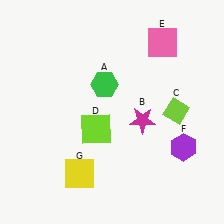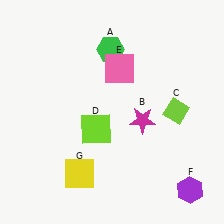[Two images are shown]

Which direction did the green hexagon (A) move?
The green hexagon (A) moved up.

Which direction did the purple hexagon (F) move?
The purple hexagon (F) moved down.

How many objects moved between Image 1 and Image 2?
3 objects moved between the two images.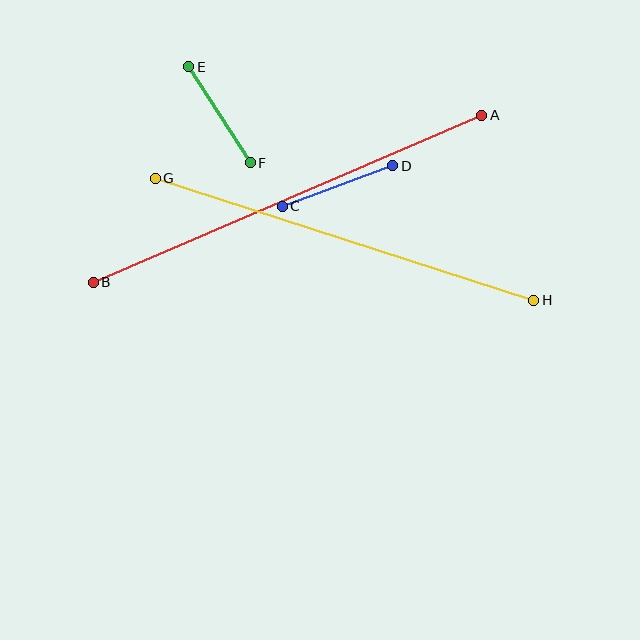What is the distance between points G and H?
The distance is approximately 398 pixels.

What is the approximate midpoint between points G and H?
The midpoint is at approximately (344, 239) pixels.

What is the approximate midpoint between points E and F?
The midpoint is at approximately (220, 115) pixels.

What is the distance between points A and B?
The distance is approximately 423 pixels.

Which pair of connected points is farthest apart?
Points A and B are farthest apart.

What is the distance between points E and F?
The distance is approximately 114 pixels.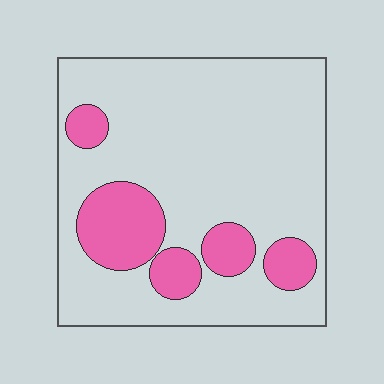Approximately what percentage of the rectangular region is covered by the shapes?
Approximately 20%.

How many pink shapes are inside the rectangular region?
5.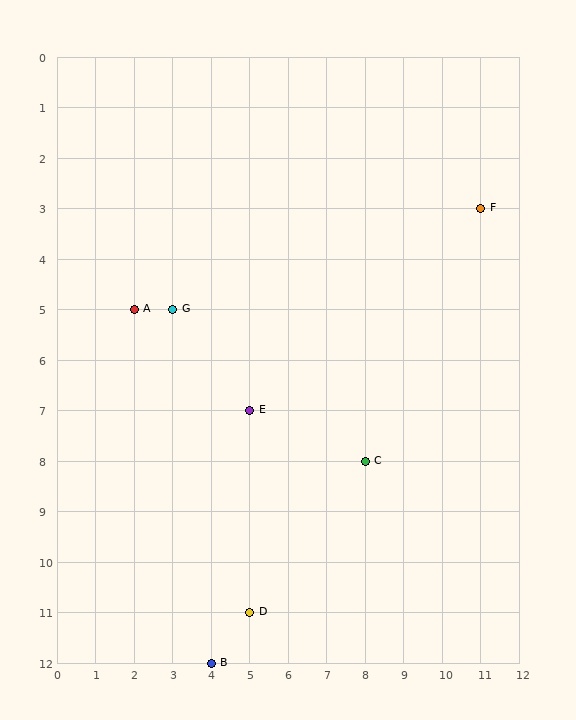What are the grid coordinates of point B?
Point B is at grid coordinates (4, 12).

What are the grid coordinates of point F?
Point F is at grid coordinates (11, 3).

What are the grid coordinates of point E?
Point E is at grid coordinates (5, 7).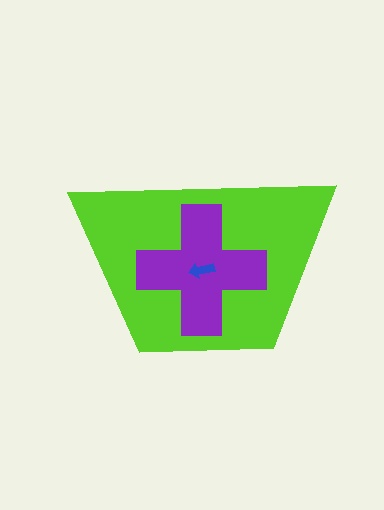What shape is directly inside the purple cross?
The blue arrow.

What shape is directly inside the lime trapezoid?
The purple cross.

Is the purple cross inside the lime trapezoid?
Yes.